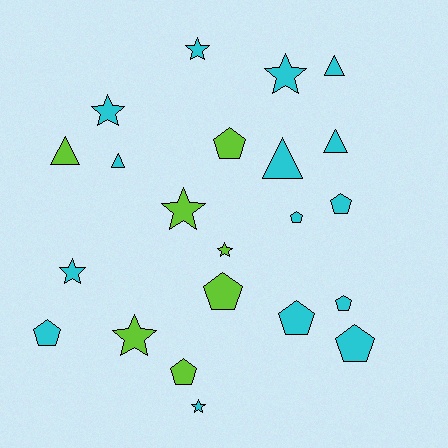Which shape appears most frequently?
Pentagon, with 9 objects.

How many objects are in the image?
There are 22 objects.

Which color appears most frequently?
Cyan, with 15 objects.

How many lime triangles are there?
There is 1 lime triangle.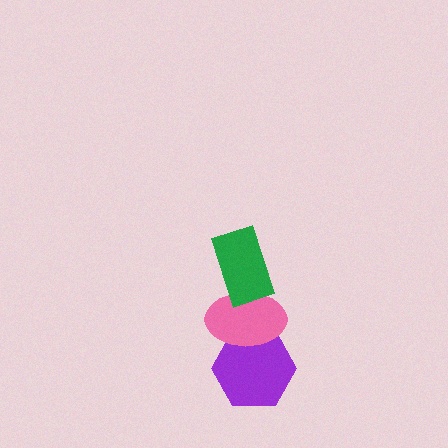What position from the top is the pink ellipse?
The pink ellipse is 2nd from the top.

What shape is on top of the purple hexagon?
The pink ellipse is on top of the purple hexagon.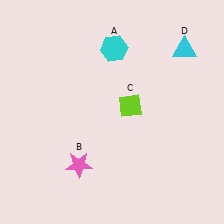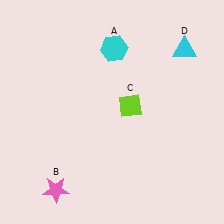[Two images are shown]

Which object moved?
The pink star (B) moved down.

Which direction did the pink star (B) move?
The pink star (B) moved down.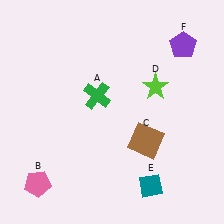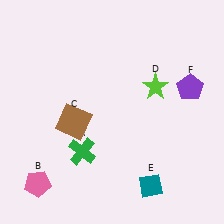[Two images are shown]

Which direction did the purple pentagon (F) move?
The purple pentagon (F) moved down.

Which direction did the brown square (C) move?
The brown square (C) moved left.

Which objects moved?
The objects that moved are: the green cross (A), the brown square (C), the purple pentagon (F).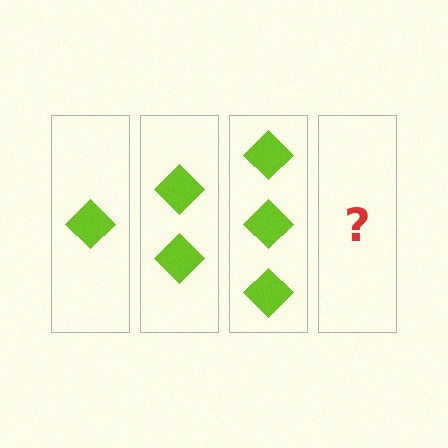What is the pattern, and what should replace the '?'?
The pattern is that each step adds one more diamond. The '?' should be 4 diamonds.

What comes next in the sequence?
The next element should be 4 diamonds.